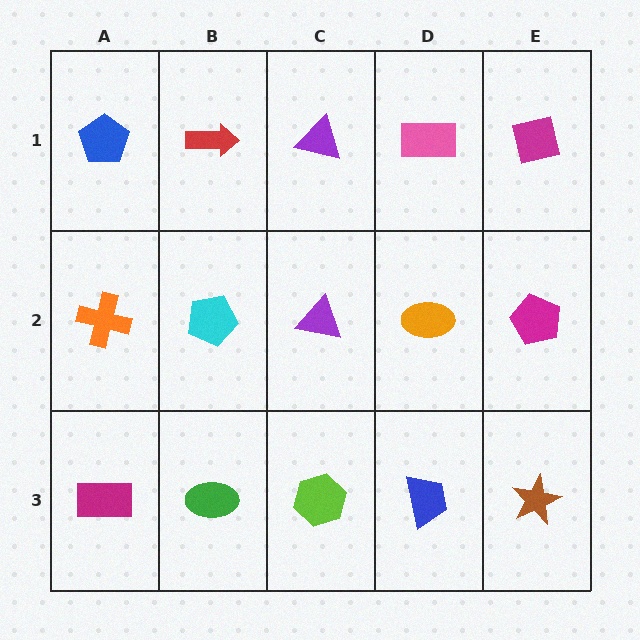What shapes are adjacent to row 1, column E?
A magenta pentagon (row 2, column E), a pink rectangle (row 1, column D).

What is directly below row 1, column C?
A purple triangle.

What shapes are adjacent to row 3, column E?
A magenta pentagon (row 2, column E), a blue trapezoid (row 3, column D).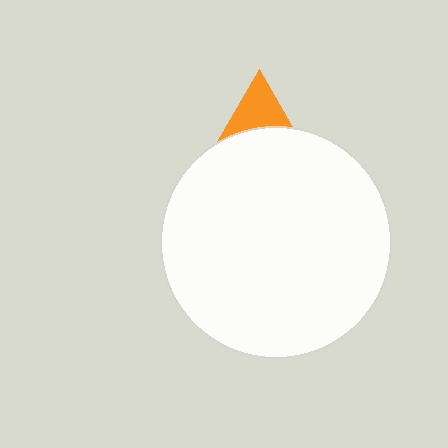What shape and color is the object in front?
The object in front is a white circle.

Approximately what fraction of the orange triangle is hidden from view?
Roughly 68% of the orange triangle is hidden behind the white circle.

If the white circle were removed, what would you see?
You would see the complete orange triangle.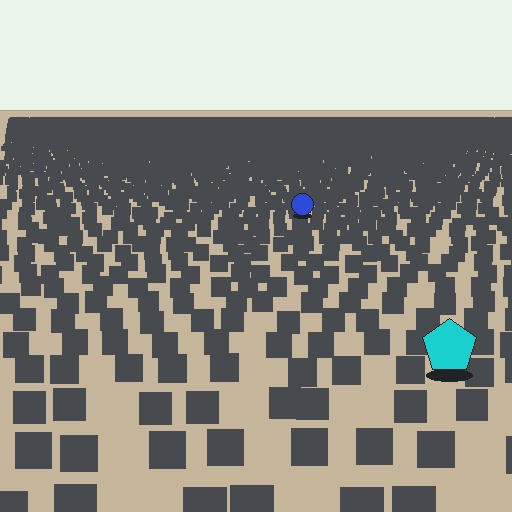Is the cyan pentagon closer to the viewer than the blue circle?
Yes. The cyan pentagon is closer — you can tell from the texture gradient: the ground texture is coarser near it.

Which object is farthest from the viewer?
The blue circle is farthest from the viewer. It appears smaller and the ground texture around it is denser.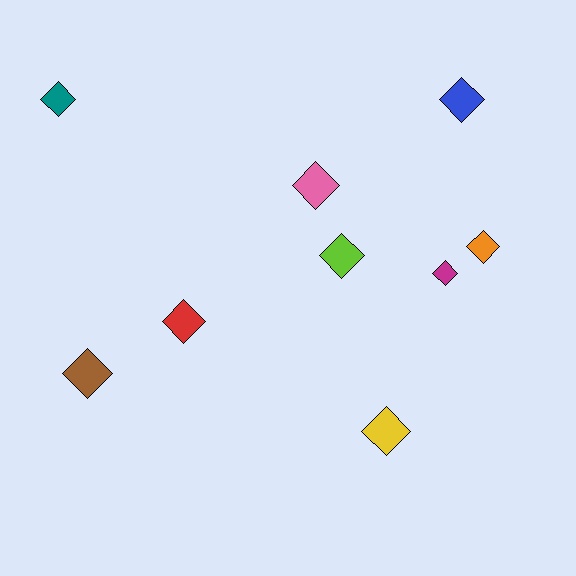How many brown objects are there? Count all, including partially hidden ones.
There is 1 brown object.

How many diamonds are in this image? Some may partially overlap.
There are 9 diamonds.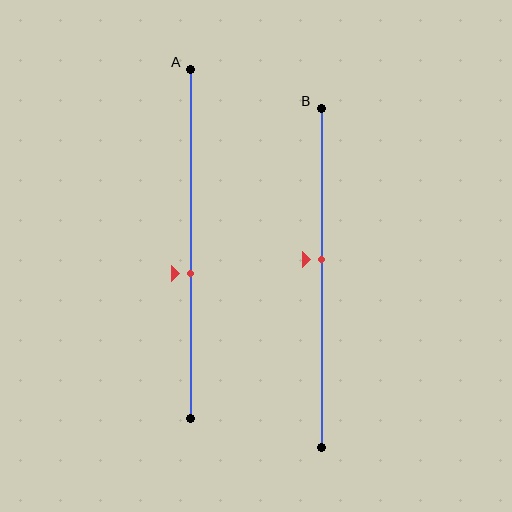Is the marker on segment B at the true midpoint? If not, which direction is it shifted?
No, the marker on segment B is shifted upward by about 5% of the segment length.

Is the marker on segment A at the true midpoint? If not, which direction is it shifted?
No, the marker on segment A is shifted downward by about 8% of the segment length.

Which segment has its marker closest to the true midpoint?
Segment B has its marker closest to the true midpoint.